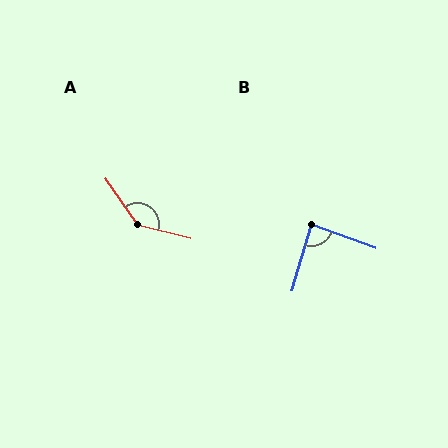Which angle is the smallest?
B, at approximately 86 degrees.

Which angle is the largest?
A, at approximately 139 degrees.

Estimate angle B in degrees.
Approximately 86 degrees.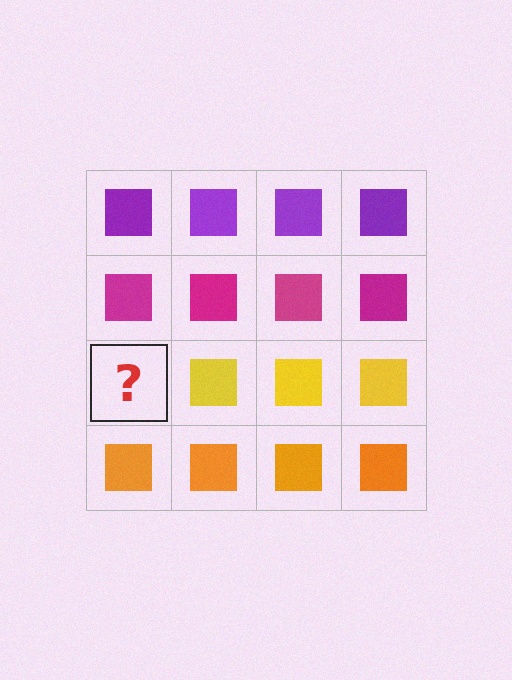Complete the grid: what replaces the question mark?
The question mark should be replaced with a yellow square.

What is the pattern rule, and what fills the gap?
The rule is that each row has a consistent color. The gap should be filled with a yellow square.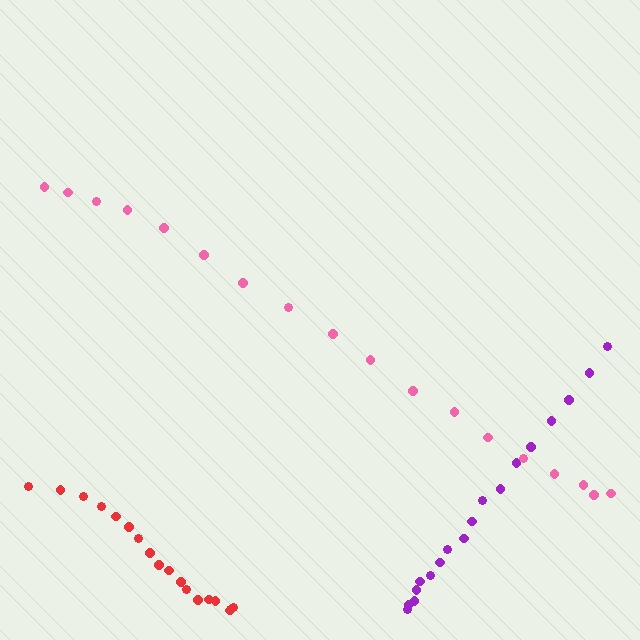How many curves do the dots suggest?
There are 3 distinct paths.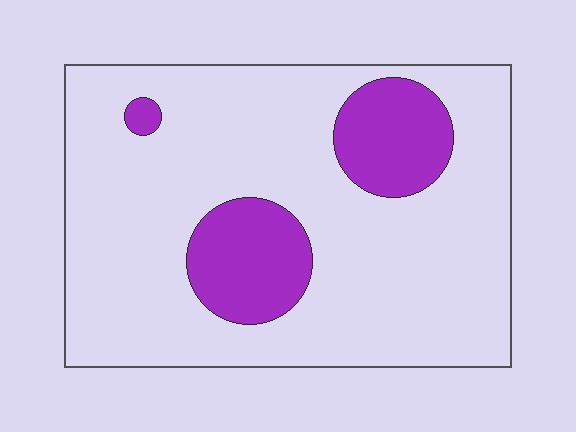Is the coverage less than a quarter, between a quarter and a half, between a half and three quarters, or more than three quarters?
Less than a quarter.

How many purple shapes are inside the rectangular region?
3.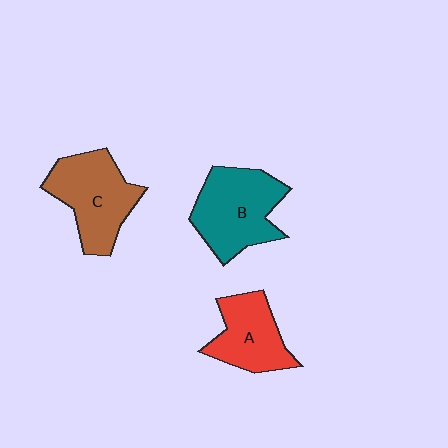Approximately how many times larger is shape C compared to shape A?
Approximately 1.3 times.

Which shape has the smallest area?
Shape A (red).